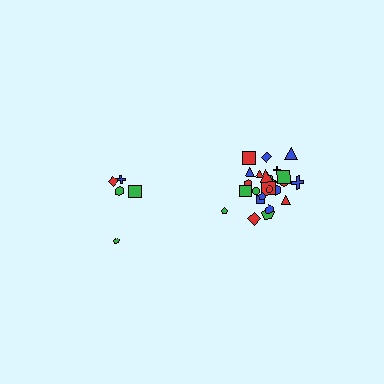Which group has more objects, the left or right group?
The right group.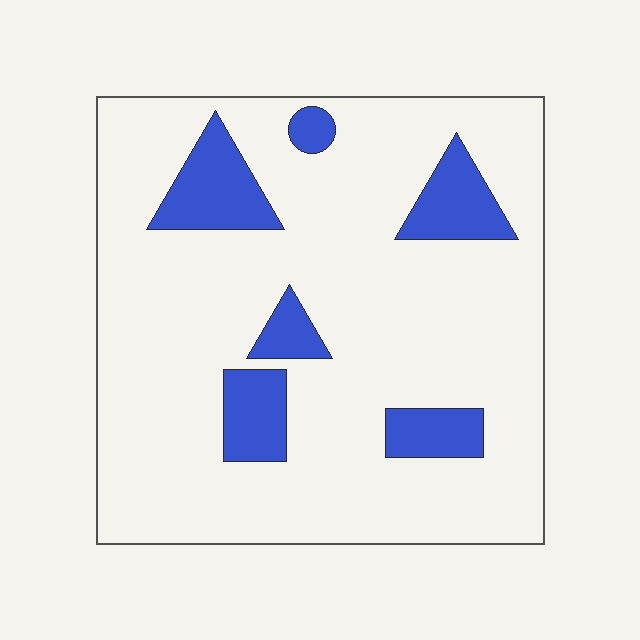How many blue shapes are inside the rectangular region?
6.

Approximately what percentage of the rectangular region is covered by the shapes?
Approximately 15%.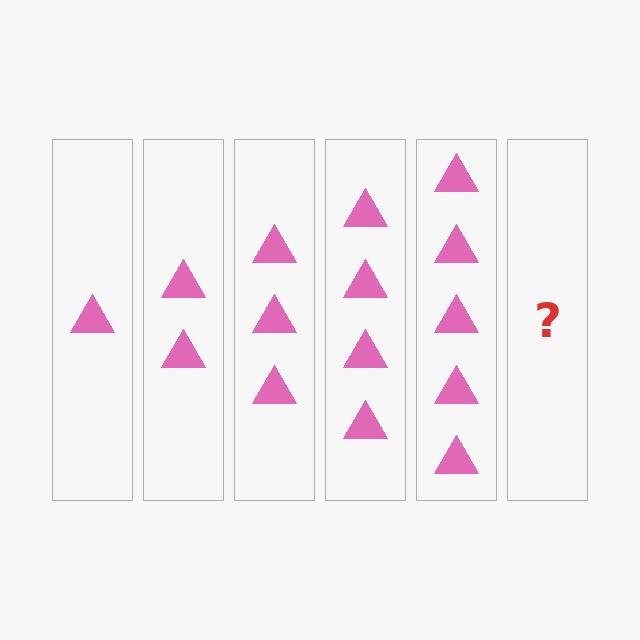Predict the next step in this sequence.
The next step is 6 triangles.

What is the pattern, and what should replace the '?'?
The pattern is that each step adds one more triangle. The '?' should be 6 triangles.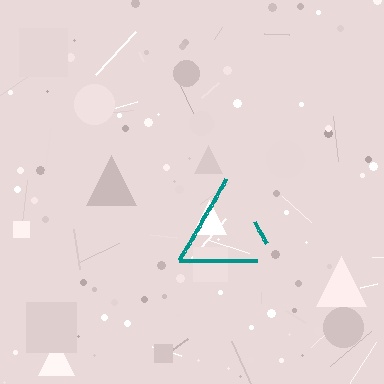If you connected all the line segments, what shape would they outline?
They would outline a triangle.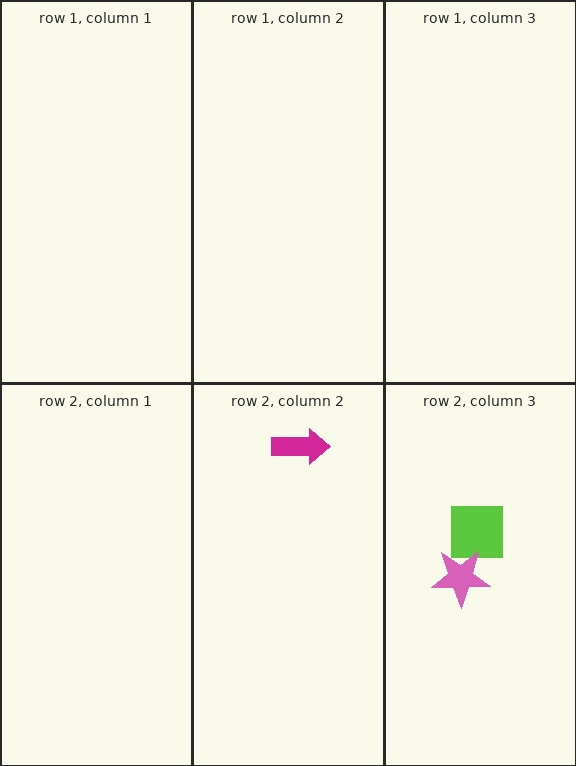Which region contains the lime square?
The row 2, column 3 region.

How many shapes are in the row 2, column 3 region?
2.